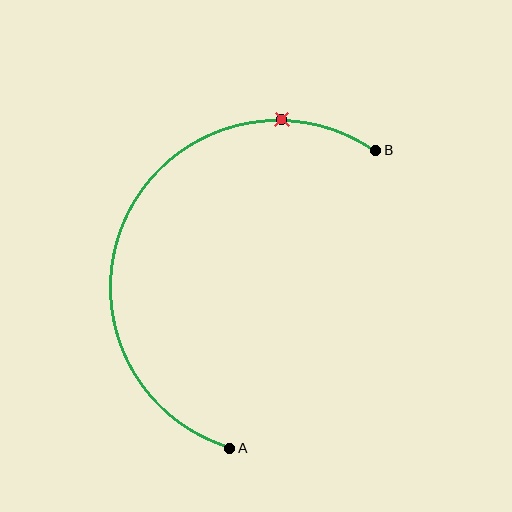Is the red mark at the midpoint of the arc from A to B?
No. The red mark lies on the arc but is closer to endpoint B. The arc midpoint would be at the point on the curve equidistant along the arc from both A and B.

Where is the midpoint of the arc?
The arc midpoint is the point on the curve farthest from the straight line joining A and B. It sits to the left of that line.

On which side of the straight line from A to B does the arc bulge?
The arc bulges to the left of the straight line connecting A and B.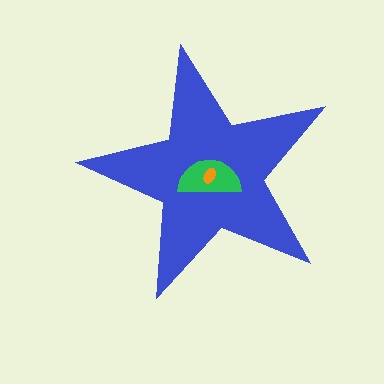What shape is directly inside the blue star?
The green semicircle.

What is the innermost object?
The orange ellipse.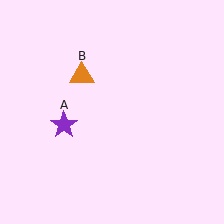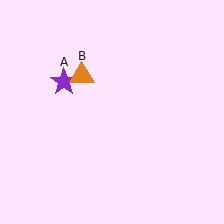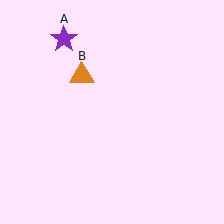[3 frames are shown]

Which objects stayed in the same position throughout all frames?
Orange triangle (object B) remained stationary.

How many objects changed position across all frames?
1 object changed position: purple star (object A).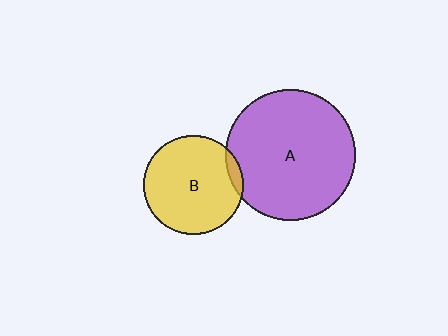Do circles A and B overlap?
Yes.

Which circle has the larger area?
Circle A (purple).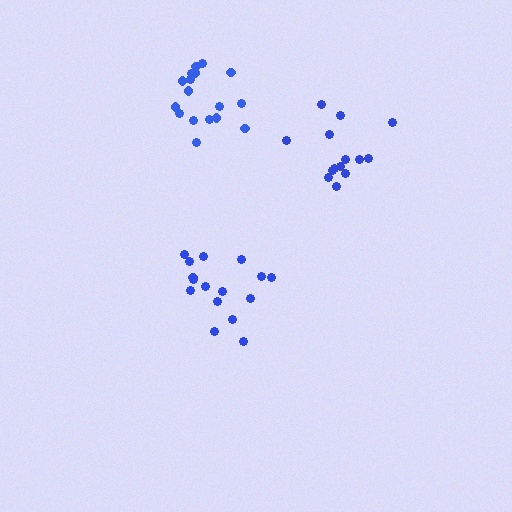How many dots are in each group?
Group 1: 16 dots, Group 2: 14 dots, Group 3: 17 dots (47 total).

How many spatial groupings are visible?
There are 3 spatial groupings.